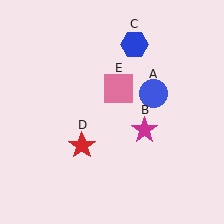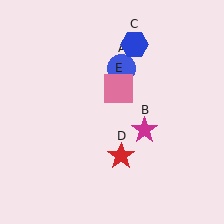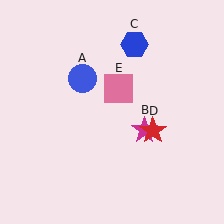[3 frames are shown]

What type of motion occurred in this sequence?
The blue circle (object A), red star (object D) rotated counterclockwise around the center of the scene.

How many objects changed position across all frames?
2 objects changed position: blue circle (object A), red star (object D).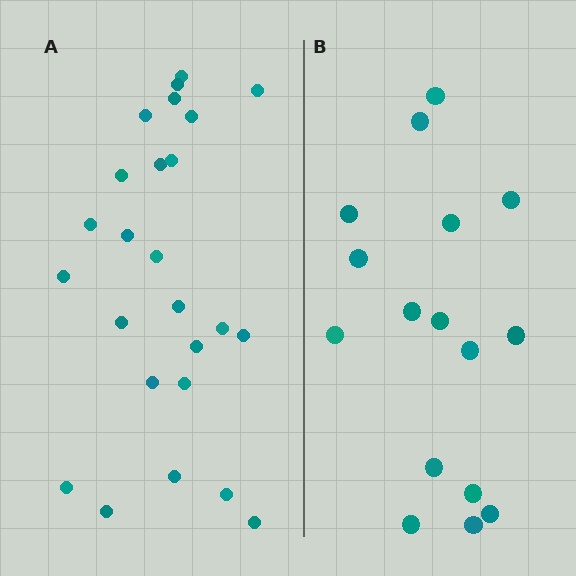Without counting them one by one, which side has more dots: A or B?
Region A (the left region) has more dots.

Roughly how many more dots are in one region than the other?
Region A has roughly 8 or so more dots than region B.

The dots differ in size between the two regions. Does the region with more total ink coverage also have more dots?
No. Region B has more total ink coverage because its dots are larger, but region A actually contains more individual dots. Total area can be misleading — the number of items is what matters here.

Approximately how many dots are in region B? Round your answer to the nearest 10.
About 20 dots. (The exact count is 16, which rounds to 20.)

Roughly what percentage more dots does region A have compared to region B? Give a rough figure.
About 55% more.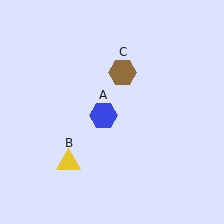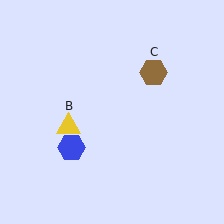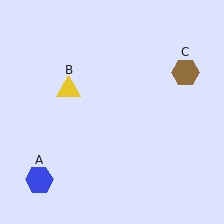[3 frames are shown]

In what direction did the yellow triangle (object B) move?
The yellow triangle (object B) moved up.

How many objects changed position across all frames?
3 objects changed position: blue hexagon (object A), yellow triangle (object B), brown hexagon (object C).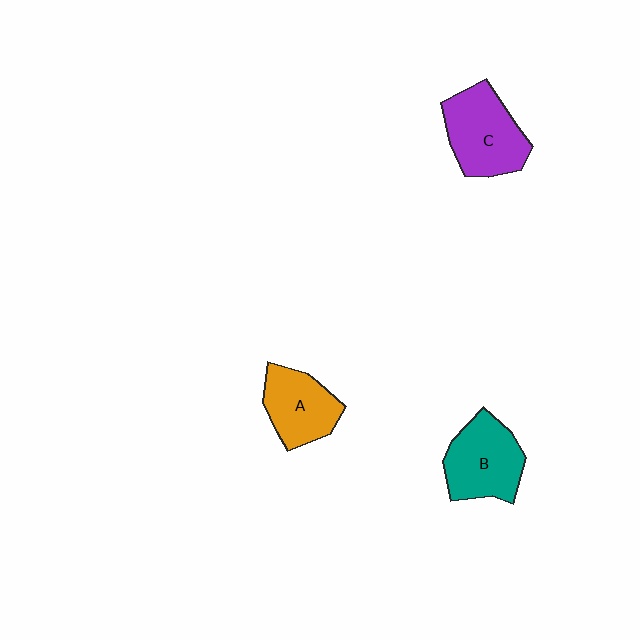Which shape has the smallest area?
Shape A (orange).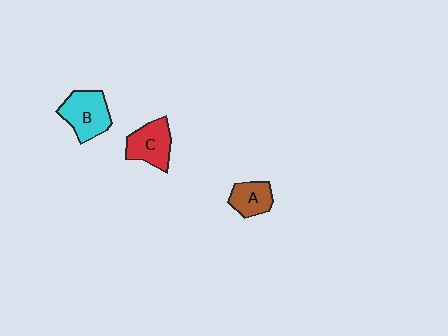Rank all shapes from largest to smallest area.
From largest to smallest: B (cyan), C (red), A (brown).